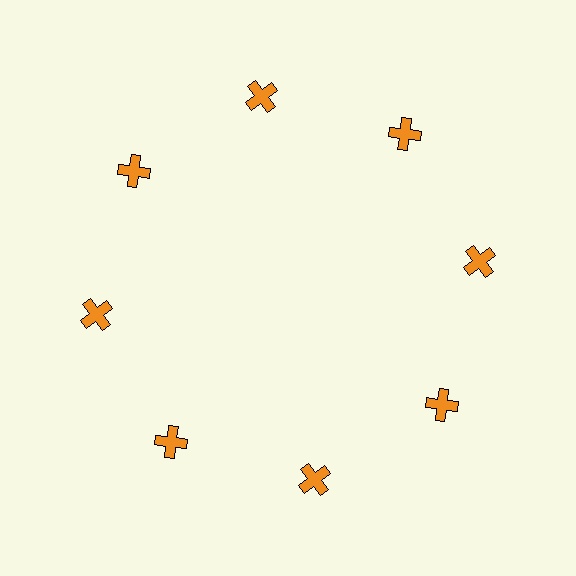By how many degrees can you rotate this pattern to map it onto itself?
The pattern maps onto itself every 45 degrees of rotation.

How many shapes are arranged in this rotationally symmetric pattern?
There are 8 shapes, arranged in 8 groups of 1.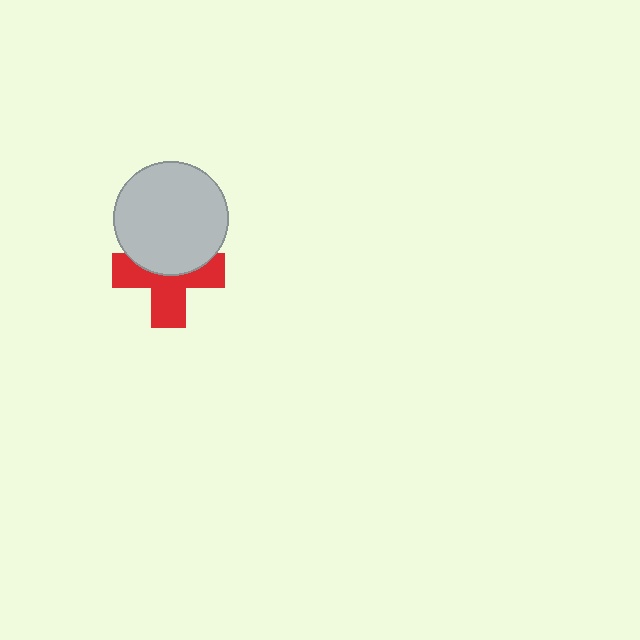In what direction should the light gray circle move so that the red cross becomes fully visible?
The light gray circle should move up. That is the shortest direction to clear the overlap and leave the red cross fully visible.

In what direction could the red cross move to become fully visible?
The red cross could move down. That would shift it out from behind the light gray circle entirely.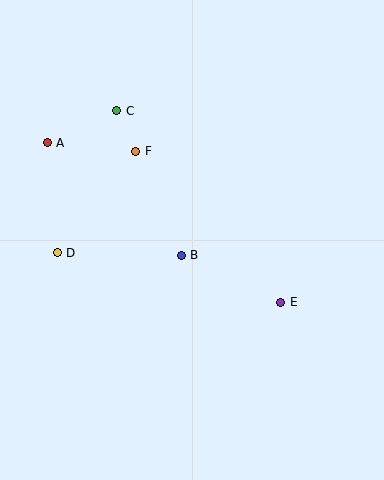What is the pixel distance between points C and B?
The distance between C and B is 158 pixels.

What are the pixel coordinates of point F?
Point F is at (136, 151).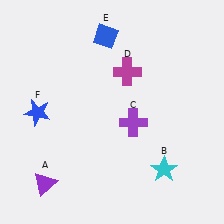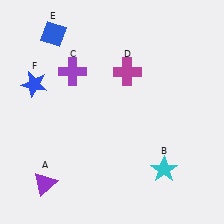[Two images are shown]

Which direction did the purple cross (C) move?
The purple cross (C) moved left.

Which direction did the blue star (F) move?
The blue star (F) moved up.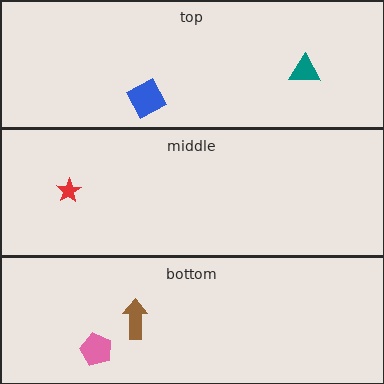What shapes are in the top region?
The blue square, the teal triangle.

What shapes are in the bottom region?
The pink pentagon, the brown arrow.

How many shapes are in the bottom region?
2.